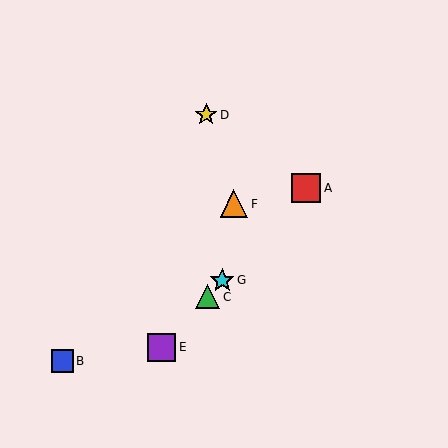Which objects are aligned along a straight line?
Objects A, C, E, G are aligned along a straight line.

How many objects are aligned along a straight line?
4 objects (A, C, E, G) are aligned along a straight line.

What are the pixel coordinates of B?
Object B is at (62, 361).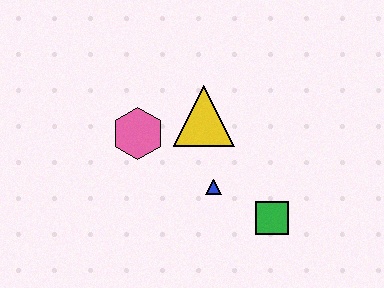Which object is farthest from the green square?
The pink hexagon is farthest from the green square.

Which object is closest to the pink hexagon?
The yellow triangle is closest to the pink hexagon.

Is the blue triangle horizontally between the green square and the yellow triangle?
Yes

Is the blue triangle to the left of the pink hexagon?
No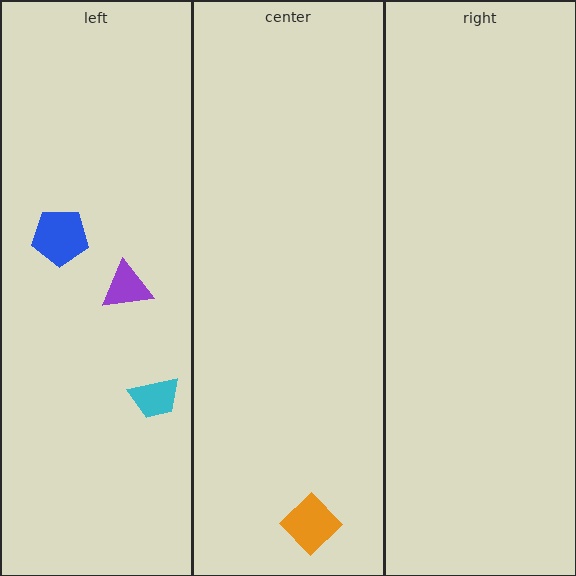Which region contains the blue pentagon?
The left region.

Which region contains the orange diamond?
The center region.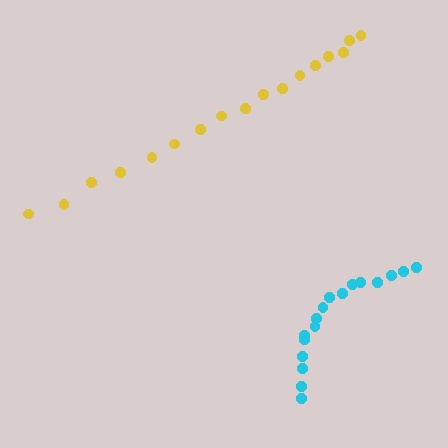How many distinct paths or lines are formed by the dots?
There are 2 distinct paths.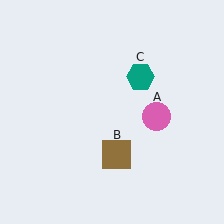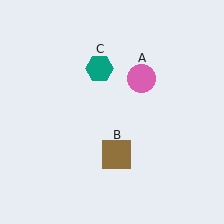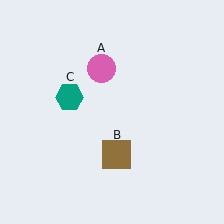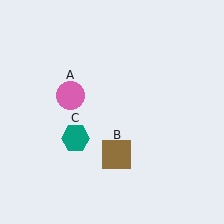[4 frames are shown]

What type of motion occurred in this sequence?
The pink circle (object A), teal hexagon (object C) rotated counterclockwise around the center of the scene.